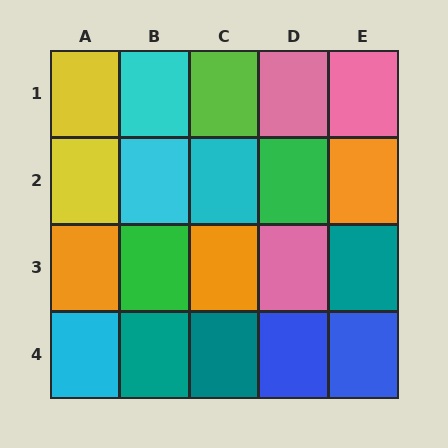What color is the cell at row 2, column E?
Orange.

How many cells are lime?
1 cell is lime.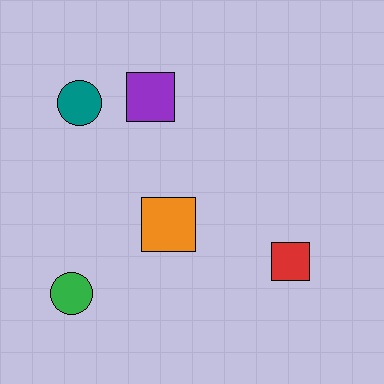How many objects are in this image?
There are 5 objects.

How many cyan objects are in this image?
There are no cyan objects.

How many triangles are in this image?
There are no triangles.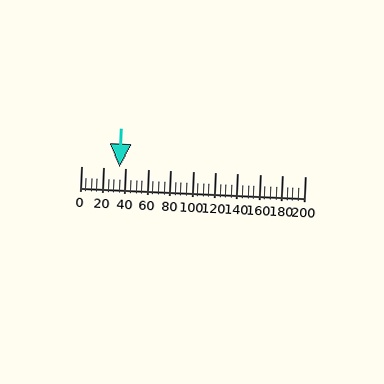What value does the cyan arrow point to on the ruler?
The cyan arrow points to approximately 34.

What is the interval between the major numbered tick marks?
The major tick marks are spaced 20 units apart.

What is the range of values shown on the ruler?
The ruler shows values from 0 to 200.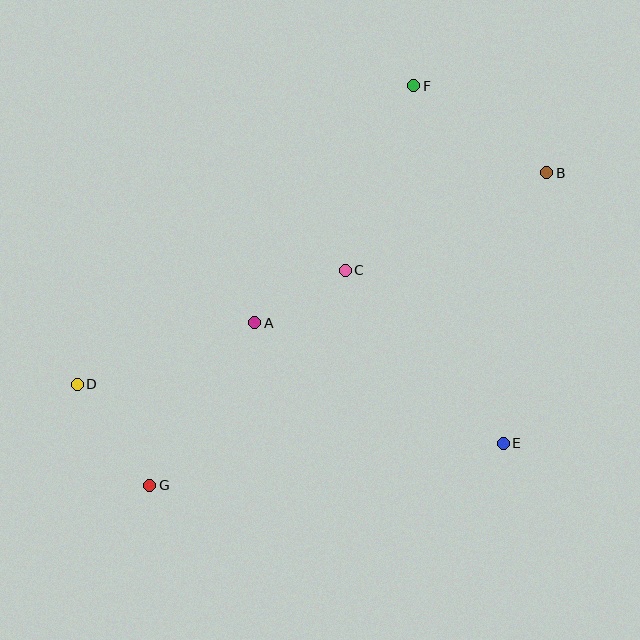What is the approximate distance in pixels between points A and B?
The distance between A and B is approximately 328 pixels.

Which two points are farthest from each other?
Points B and D are farthest from each other.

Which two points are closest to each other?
Points A and C are closest to each other.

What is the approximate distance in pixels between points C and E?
The distance between C and E is approximately 234 pixels.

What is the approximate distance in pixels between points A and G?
The distance between A and G is approximately 193 pixels.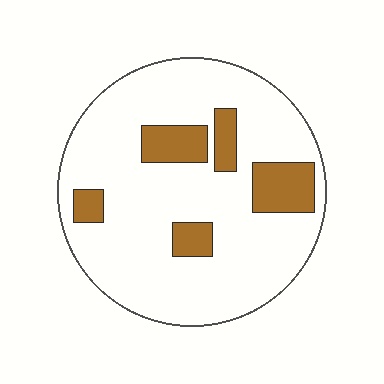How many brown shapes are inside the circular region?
5.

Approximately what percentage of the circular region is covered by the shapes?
Approximately 15%.